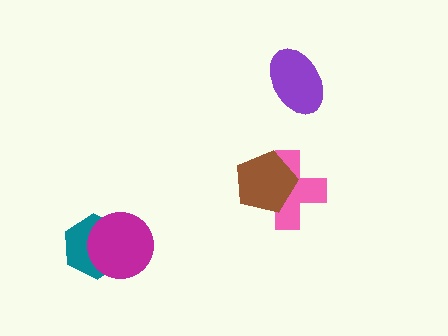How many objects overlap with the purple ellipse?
0 objects overlap with the purple ellipse.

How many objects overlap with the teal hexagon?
1 object overlaps with the teal hexagon.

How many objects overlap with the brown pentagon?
1 object overlaps with the brown pentagon.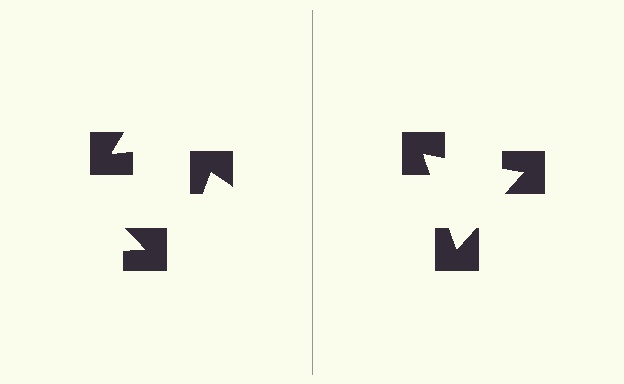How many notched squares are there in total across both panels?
6 — 3 on each side.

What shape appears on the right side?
An illusory triangle.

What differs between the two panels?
The notched squares are positioned identically on both sides; only the wedge orientations differ. On the right they align to a triangle; on the left they are misaligned.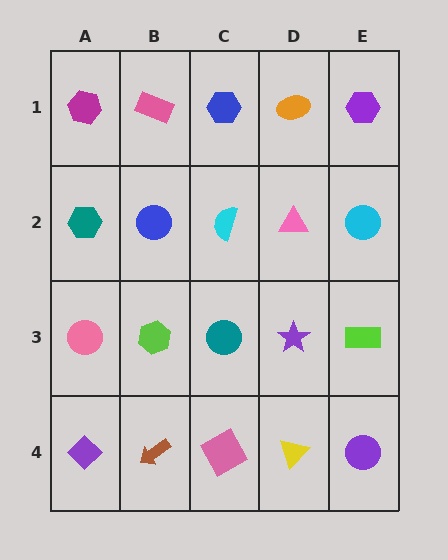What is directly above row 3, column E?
A cyan circle.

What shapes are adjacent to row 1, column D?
A pink triangle (row 2, column D), a blue hexagon (row 1, column C), a purple hexagon (row 1, column E).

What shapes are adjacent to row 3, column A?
A teal hexagon (row 2, column A), a purple diamond (row 4, column A), a lime hexagon (row 3, column B).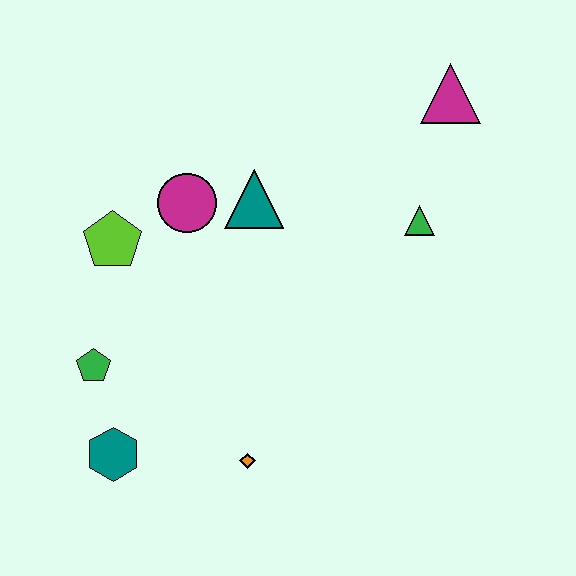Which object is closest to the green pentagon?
The teal hexagon is closest to the green pentagon.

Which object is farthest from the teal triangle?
The teal hexagon is farthest from the teal triangle.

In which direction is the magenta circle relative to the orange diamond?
The magenta circle is above the orange diamond.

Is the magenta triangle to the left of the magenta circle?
No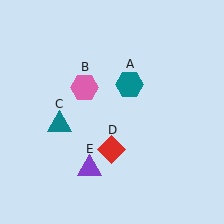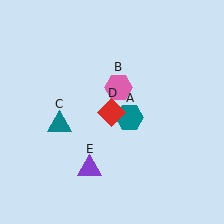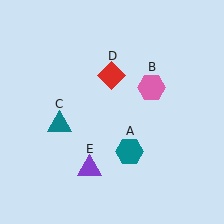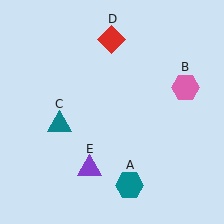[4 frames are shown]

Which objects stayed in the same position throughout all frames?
Teal triangle (object C) and purple triangle (object E) remained stationary.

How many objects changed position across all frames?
3 objects changed position: teal hexagon (object A), pink hexagon (object B), red diamond (object D).